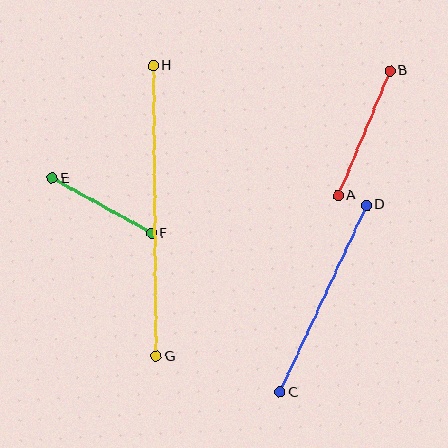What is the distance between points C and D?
The distance is approximately 206 pixels.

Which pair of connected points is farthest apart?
Points G and H are farthest apart.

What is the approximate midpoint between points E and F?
The midpoint is at approximately (102, 206) pixels.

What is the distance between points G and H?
The distance is approximately 291 pixels.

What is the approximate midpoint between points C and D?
The midpoint is at approximately (323, 299) pixels.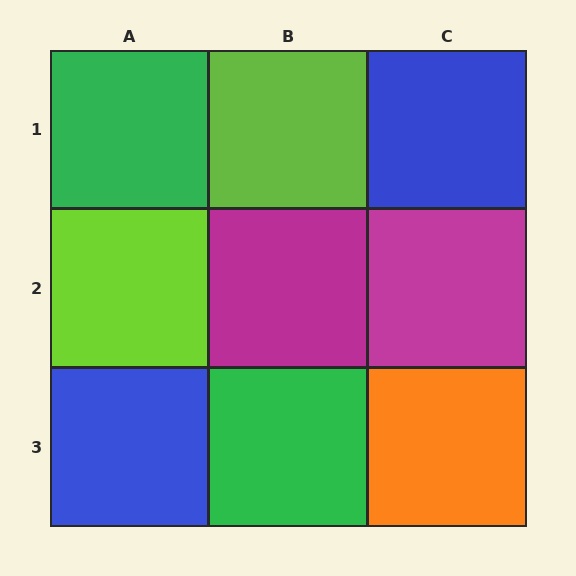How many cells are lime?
2 cells are lime.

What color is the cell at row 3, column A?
Blue.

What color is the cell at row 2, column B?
Magenta.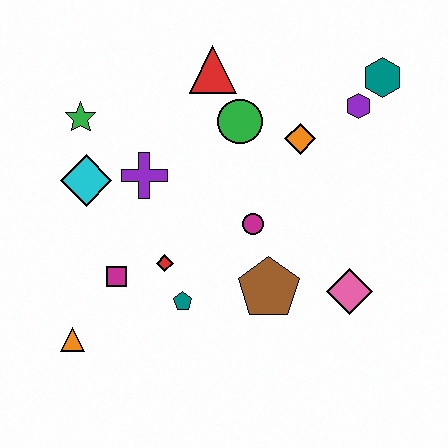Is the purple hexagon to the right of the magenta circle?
Yes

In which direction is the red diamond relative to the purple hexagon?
The red diamond is to the left of the purple hexagon.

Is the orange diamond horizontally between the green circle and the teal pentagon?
No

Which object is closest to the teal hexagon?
The purple hexagon is closest to the teal hexagon.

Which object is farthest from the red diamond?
The teal hexagon is farthest from the red diamond.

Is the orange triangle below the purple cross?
Yes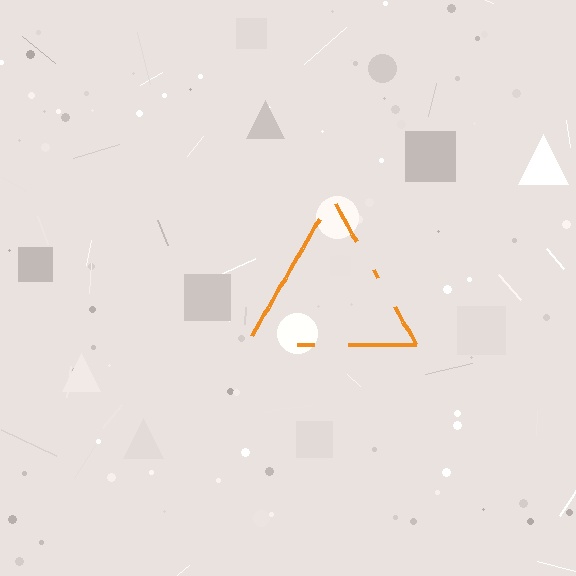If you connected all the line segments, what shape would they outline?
They would outline a triangle.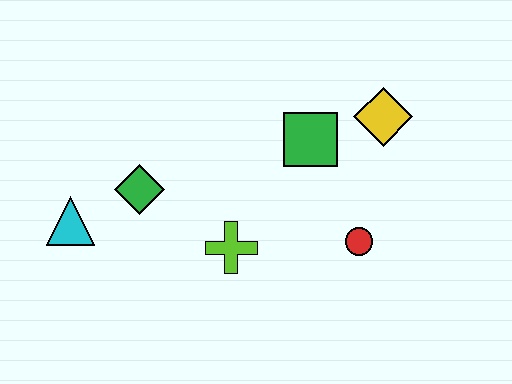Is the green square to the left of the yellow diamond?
Yes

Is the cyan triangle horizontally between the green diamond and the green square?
No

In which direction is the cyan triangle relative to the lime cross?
The cyan triangle is to the left of the lime cross.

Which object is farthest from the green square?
The cyan triangle is farthest from the green square.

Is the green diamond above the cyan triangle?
Yes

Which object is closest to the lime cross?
The green diamond is closest to the lime cross.